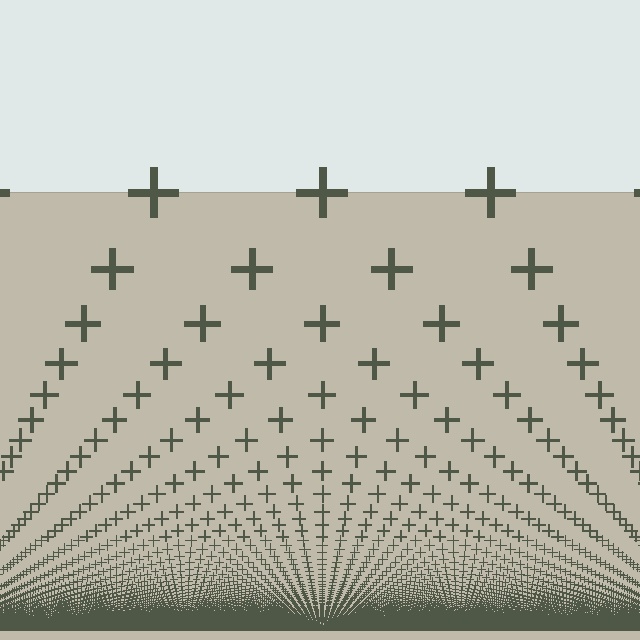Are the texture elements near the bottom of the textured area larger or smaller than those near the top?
Smaller. The gradient is inverted — elements near the bottom are smaller and denser.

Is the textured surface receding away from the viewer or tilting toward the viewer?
The surface appears to tilt toward the viewer. Texture elements get larger and sparser toward the top.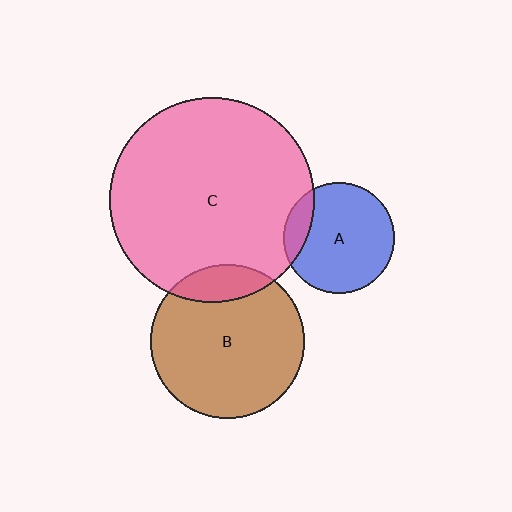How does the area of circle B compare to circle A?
Approximately 1.9 times.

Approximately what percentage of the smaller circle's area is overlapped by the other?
Approximately 15%.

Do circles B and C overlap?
Yes.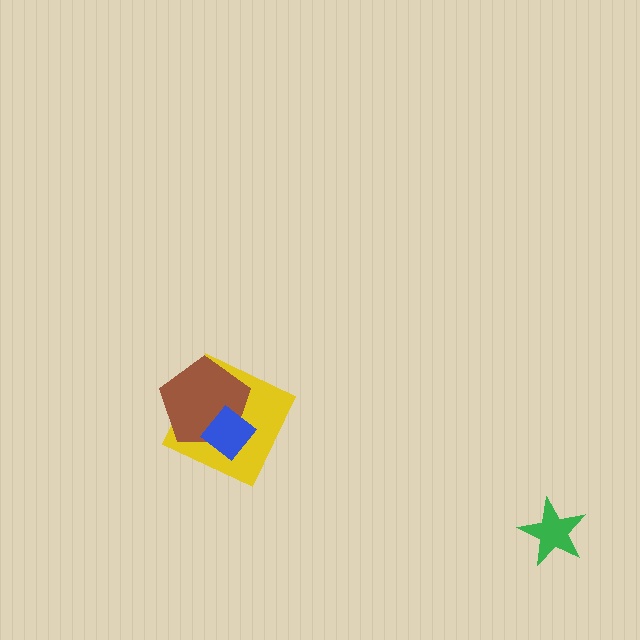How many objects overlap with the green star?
0 objects overlap with the green star.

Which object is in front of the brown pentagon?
The blue diamond is in front of the brown pentagon.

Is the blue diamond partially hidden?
No, no other shape covers it.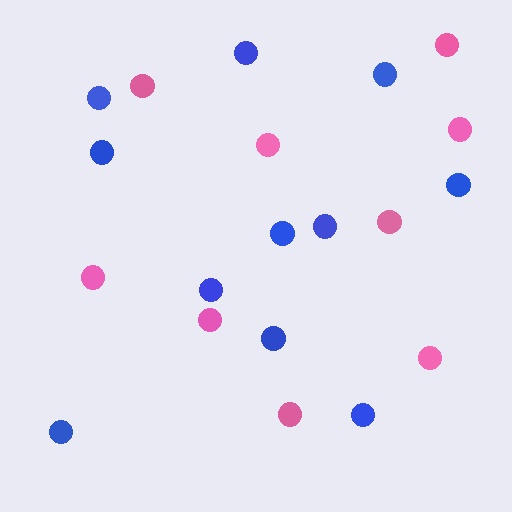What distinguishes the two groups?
There are 2 groups: one group of pink circles (9) and one group of blue circles (11).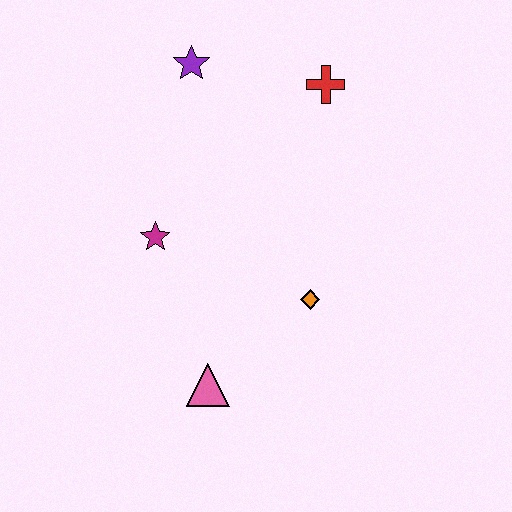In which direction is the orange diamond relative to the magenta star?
The orange diamond is to the right of the magenta star.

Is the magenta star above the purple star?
No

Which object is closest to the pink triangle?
The orange diamond is closest to the pink triangle.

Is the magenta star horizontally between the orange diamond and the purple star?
No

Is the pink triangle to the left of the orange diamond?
Yes